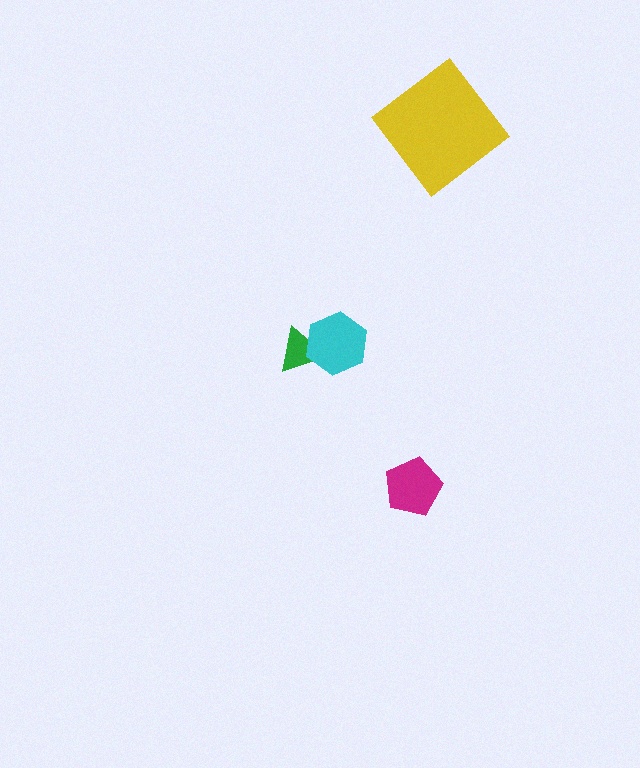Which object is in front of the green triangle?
The cyan hexagon is in front of the green triangle.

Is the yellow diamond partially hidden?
No, no other shape covers it.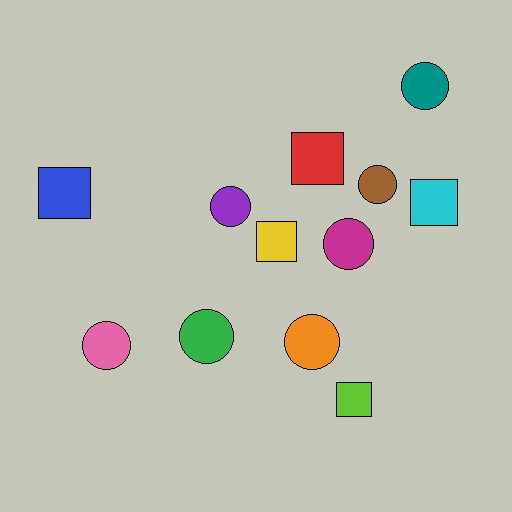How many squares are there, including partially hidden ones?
There are 5 squares.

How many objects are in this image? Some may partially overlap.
There are 12 objects.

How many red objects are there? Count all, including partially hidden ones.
There is 1 red object.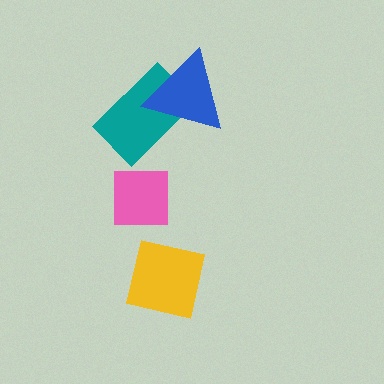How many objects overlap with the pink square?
0 objects overlap with the pink square.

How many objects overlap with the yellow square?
0 objects overlap with the yellow square.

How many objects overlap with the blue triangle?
1 object overlaps with the blue triangle.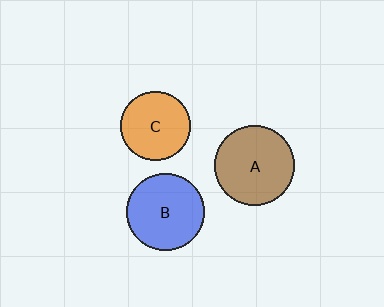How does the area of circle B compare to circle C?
Approximately 1.2 times.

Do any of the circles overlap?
No, none of the circles overlap.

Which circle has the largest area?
Circle A (brown).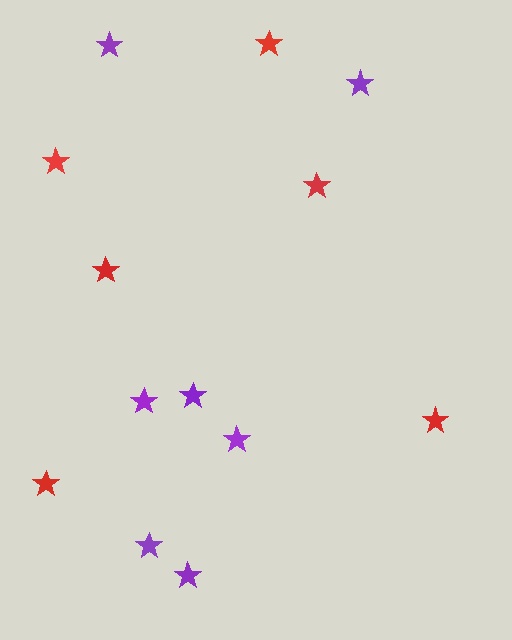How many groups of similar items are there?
There are 2 groups: one group of red stars (6) and one group of purple stars (7).